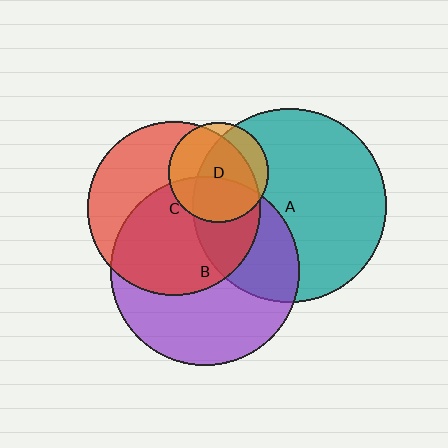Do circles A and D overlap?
Yes.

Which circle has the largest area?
Circle A (teal).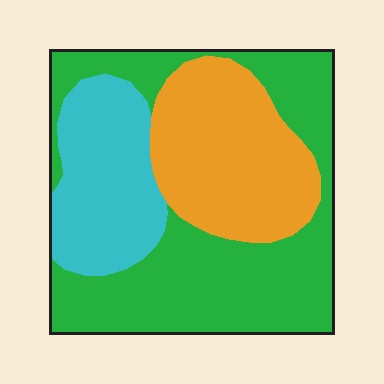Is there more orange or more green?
Green.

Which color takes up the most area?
Green, at roughly 50%.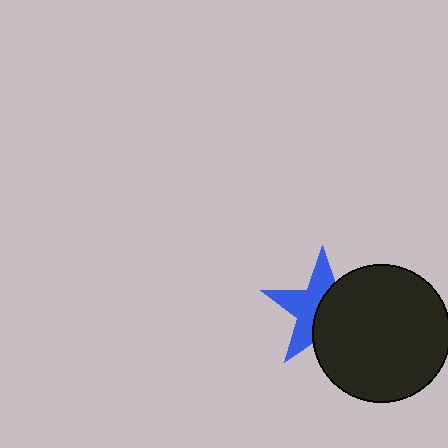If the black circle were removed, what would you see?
You would see the complete blue star.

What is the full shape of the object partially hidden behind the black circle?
The partially hidden object is a blue star.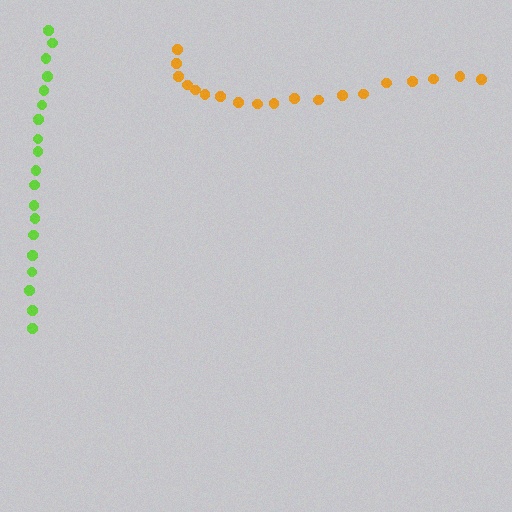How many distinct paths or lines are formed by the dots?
There are 2 distinct paths.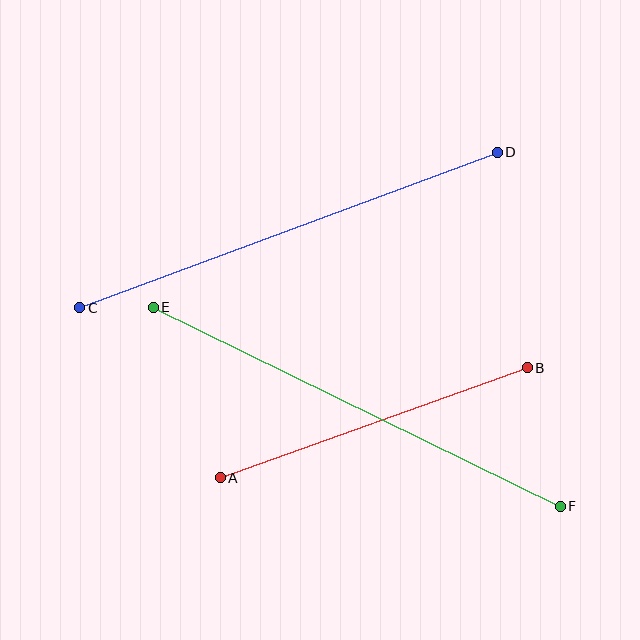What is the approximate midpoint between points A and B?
The midpoint is at approximately (374, 423) pixels.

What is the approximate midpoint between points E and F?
The midpoint is at approximately (357, 407) pixels.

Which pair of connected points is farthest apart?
Points E and F are farthest apart.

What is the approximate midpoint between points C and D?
The midpoint is at approximately (288, 230) pixels.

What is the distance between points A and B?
The distance is approximately 326 pixels.